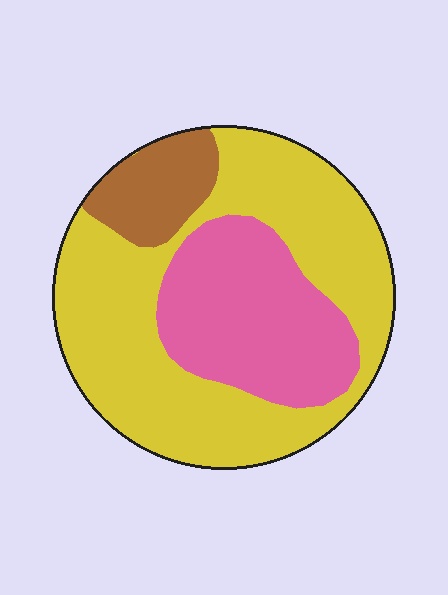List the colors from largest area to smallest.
From largest to smallest: yellow, pink, brown.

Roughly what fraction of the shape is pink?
Pink covers 29% of the shape.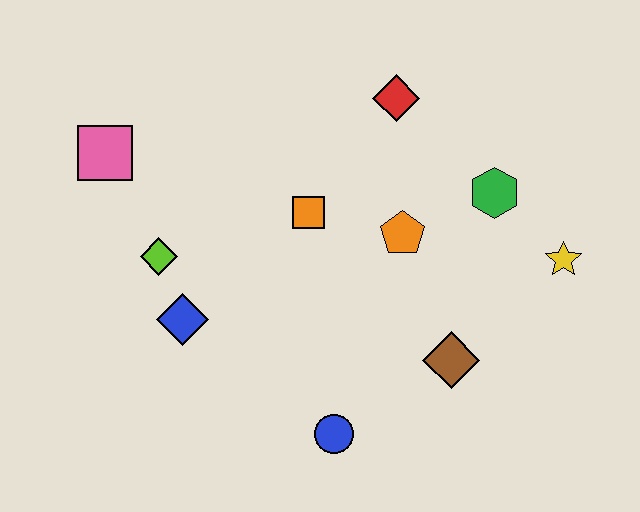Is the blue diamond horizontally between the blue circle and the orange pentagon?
No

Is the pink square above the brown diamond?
Yes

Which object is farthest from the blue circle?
The pink square is farthest from the blue circle.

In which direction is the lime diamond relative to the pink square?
The lime diamond is below the pink square.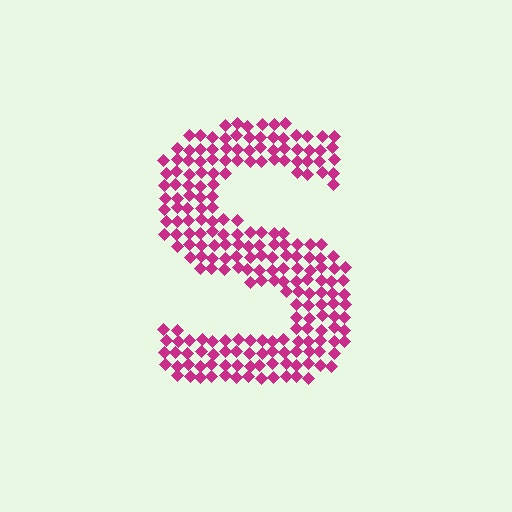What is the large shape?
The large shape is the letter S.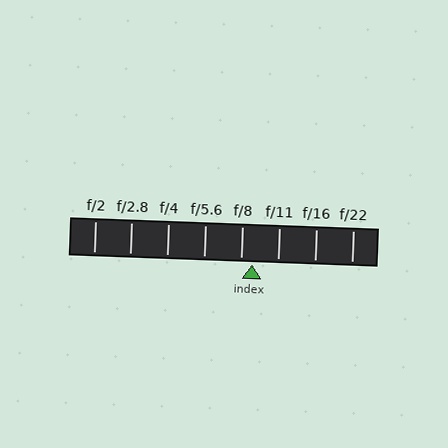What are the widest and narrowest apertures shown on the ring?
The widest aperture shown is f/2 and the narrowest is f/22.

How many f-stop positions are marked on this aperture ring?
There are 8 f-stop positions marked.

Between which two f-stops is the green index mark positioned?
The index mark is between f/8 and f/11.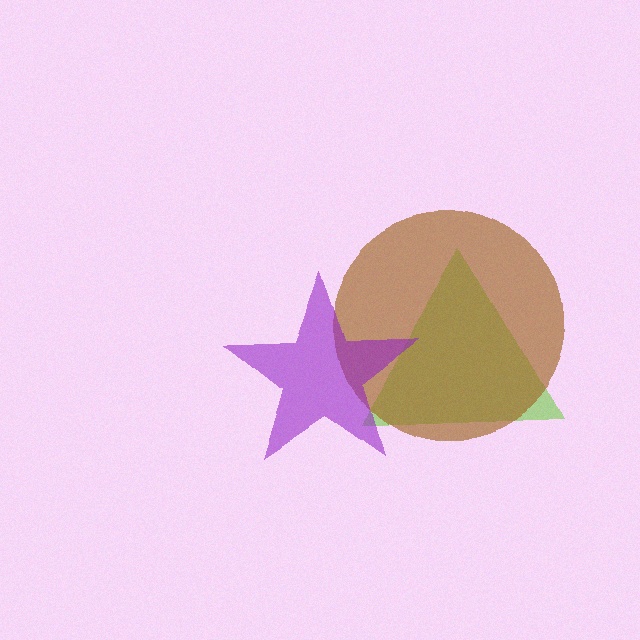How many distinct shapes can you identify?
There are 3 distinct shapes: a lime triangle, a brown circle, a purple star.